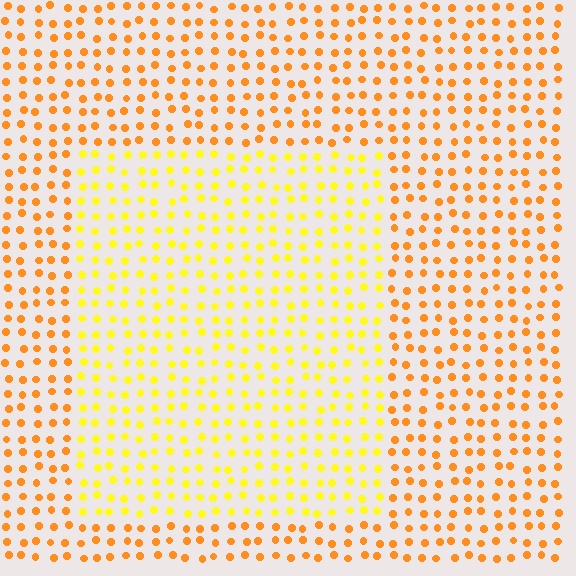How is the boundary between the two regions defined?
The boundary is defined purely by a slight shift in hue (about 29 degrees). Spacing, size, and orientation are identical on both sides.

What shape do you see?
I see a rectangle.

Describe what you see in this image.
The image is filled with small orange elements in a uniform arrangement. A rectangle-shaped region is visible where the elements are tinted to a slightly different hue, forming a subtle color boundary.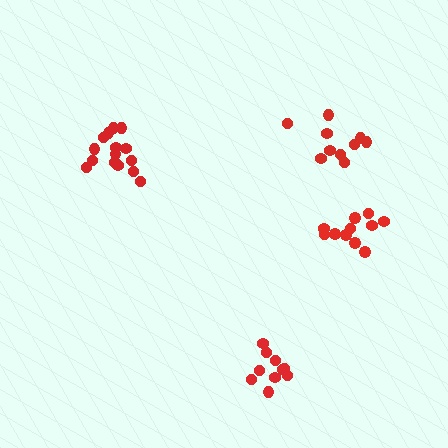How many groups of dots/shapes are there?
There are 4 groups.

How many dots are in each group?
Group 1: 10 dots, Group 2: 11 dots, Group 3: 10 dots, Group 4: 15 dots (46 total).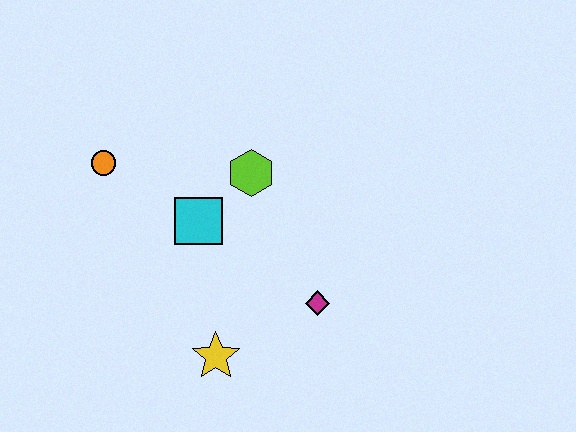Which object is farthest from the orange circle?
The magenta diamond is farthest from the orange circle.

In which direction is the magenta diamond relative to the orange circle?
The magenta diamond is to the right of the orange circle.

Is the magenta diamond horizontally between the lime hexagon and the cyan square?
No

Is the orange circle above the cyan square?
Yes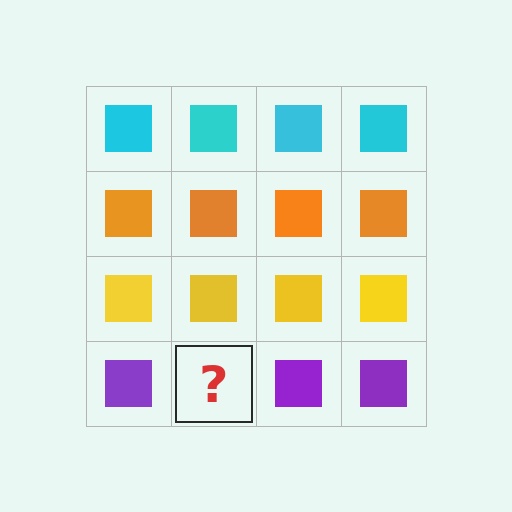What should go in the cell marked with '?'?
The missing cell should contain a purple square.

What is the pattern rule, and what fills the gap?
The rule is that each row has a consistent color. The gap should be filled with a purple square.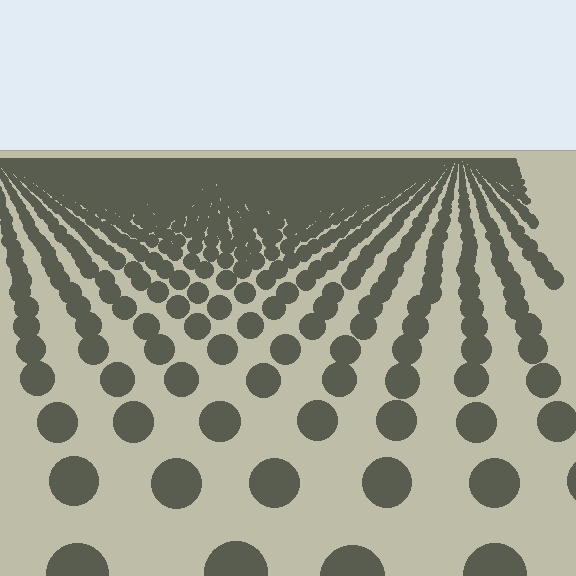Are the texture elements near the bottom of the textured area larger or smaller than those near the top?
Larger. Near the bottom, elements are closer to the viewer and appear at a bigger on-screen size.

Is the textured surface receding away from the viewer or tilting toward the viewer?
The surface is receding away from the viewer. Texture elements get smaller and denser toward the top.